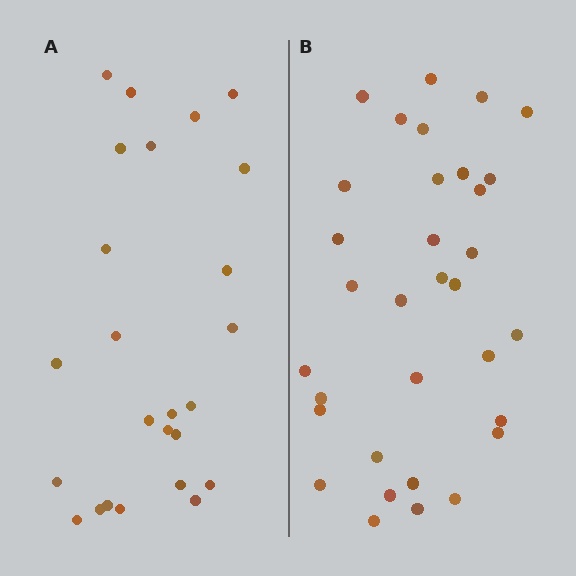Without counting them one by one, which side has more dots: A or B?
Region B (the right region) has more dots.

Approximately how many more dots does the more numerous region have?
Region B has roughly 8 or so more dots than region A.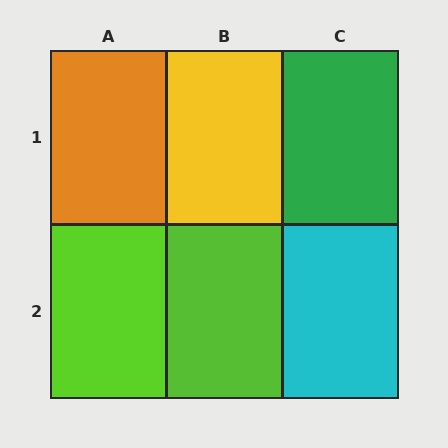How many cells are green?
1 cell is green.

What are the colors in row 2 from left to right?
Lime, lime, cyan.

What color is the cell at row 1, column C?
Green.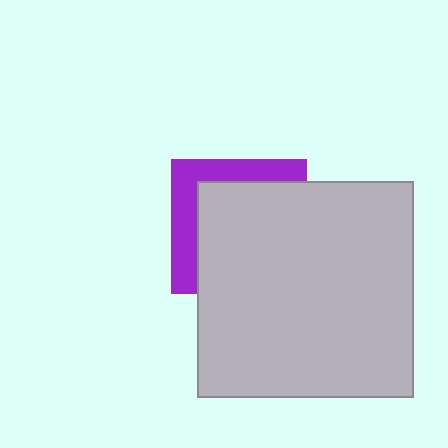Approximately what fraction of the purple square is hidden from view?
Roughly 68% of the purple square is hidden behind the light gray square.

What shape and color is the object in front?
The object in front is a light gray square.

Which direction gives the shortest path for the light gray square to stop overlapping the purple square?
Moving toward the lower-right gives the shortest separation.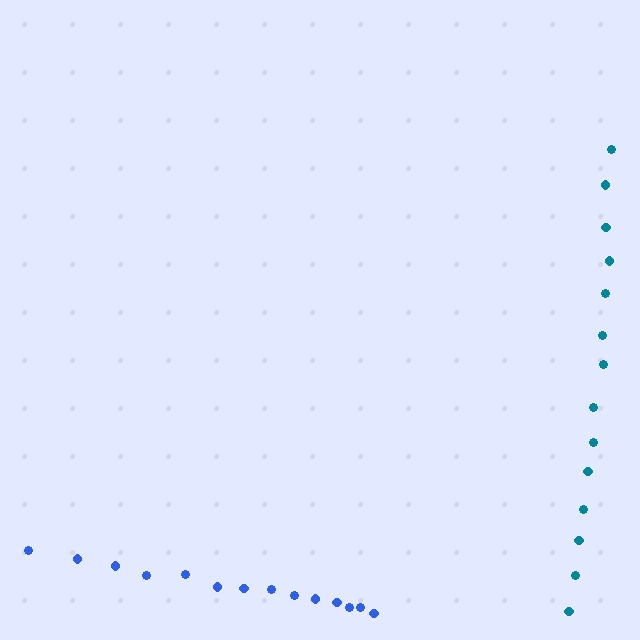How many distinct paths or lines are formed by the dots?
There are 2 distinct paths.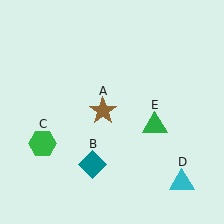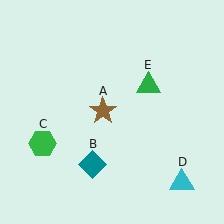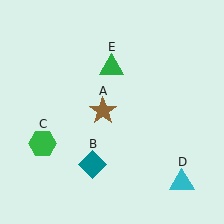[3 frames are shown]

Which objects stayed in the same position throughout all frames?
Brown star (object A) and teal diamond (object B) and green hexagon (object C) and cyan triangle (object D) remained stationary.